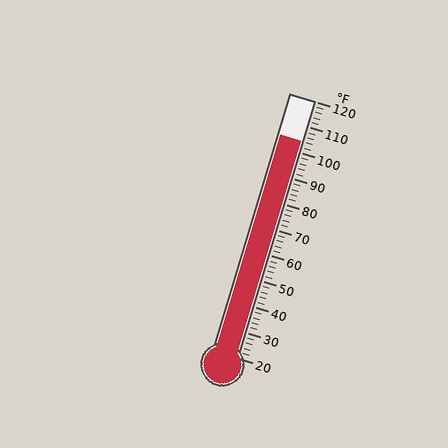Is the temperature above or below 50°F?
The temperature is above 50°F.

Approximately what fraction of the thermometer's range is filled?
The thermometer is filled to approximately 85% of its range.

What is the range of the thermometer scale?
The thermometer scale ranges from 20°F to 120°F.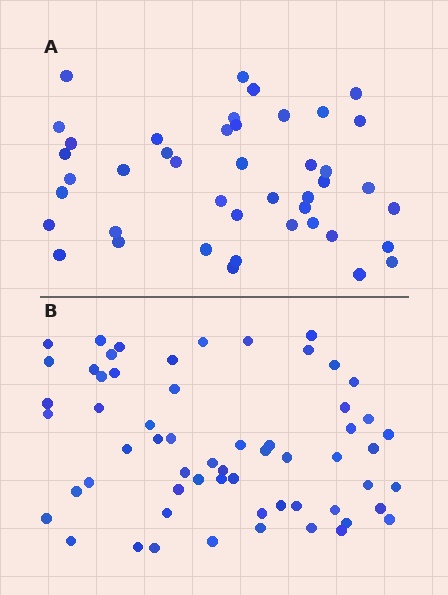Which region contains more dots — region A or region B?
Region B (the bottom region) has more dots.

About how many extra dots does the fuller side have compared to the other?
Region B has approximately 15 more dots than region A.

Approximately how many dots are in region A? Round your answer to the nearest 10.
About 40 dots. (The exact count is 43, which rounds to 40.)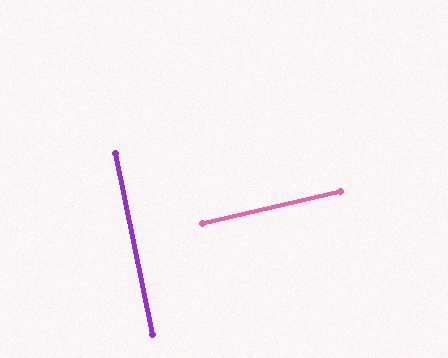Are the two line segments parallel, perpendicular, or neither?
Perpendicular — they meet at approximately 88°.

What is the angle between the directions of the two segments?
Approximately 88 degrees.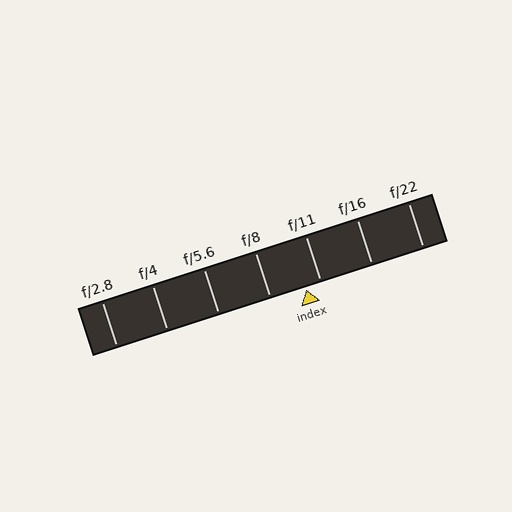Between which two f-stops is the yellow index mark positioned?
The index mark is between f/8 and f/11.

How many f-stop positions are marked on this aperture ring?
There are 7 f-stop positions marked.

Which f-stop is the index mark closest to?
The index mark is closest to f/11.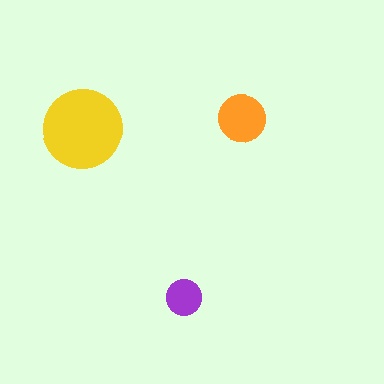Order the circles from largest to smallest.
the yellow one, the orange one, the purple one.